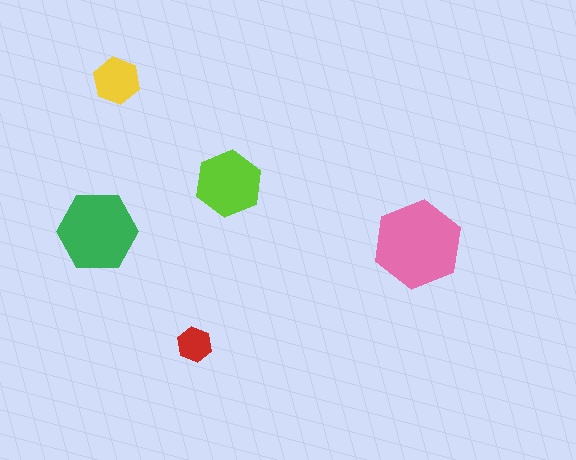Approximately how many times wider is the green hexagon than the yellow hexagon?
About 1.5 times wider.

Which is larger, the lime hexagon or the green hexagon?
The green one.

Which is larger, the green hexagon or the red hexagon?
The green one.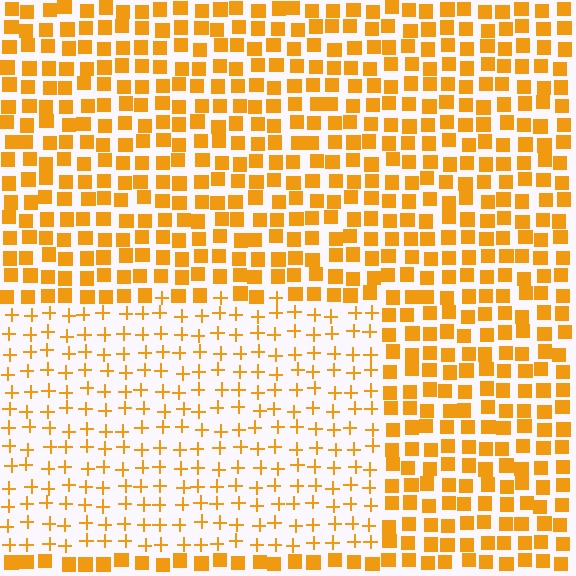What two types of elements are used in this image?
The image uses plus signs inside the rectangle region and squares outside it.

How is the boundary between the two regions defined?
The boundary is defined by a change in element shape: plus signs inside vs. squares outside. All elements share the same color and spacing.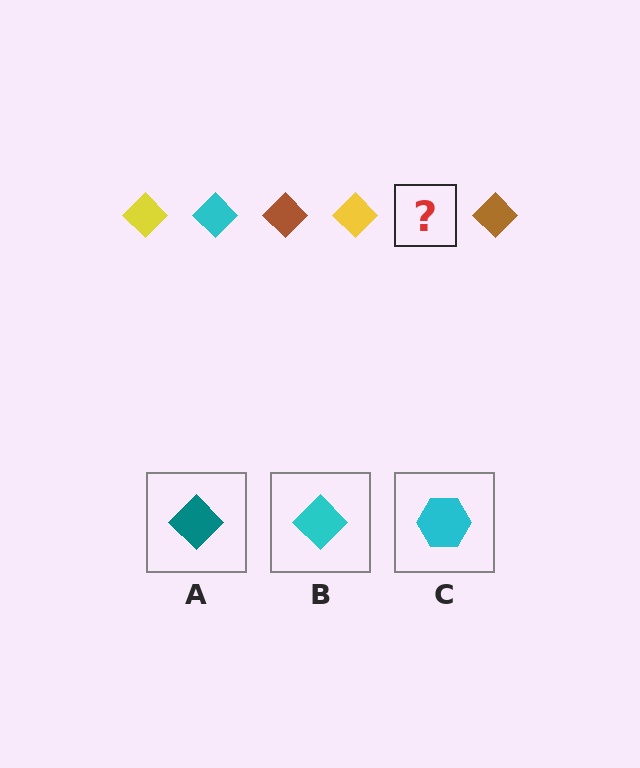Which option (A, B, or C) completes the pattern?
B.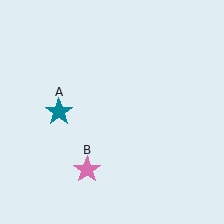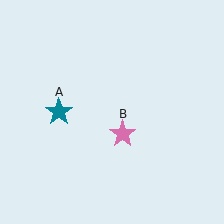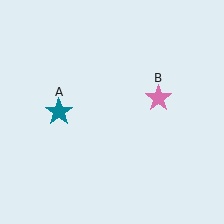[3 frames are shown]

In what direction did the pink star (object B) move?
The pink star (object B) moved up and to the right.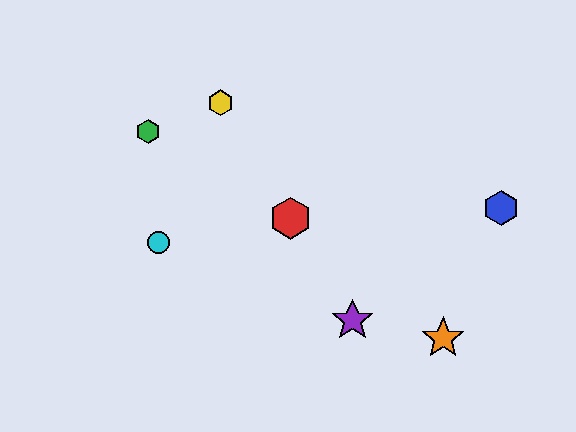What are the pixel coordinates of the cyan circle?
The cyan circle is at (158, 243).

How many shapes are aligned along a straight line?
3 shapes (the red hexagon, the yellow hexagon, the purple star) are aligned along a straight line.